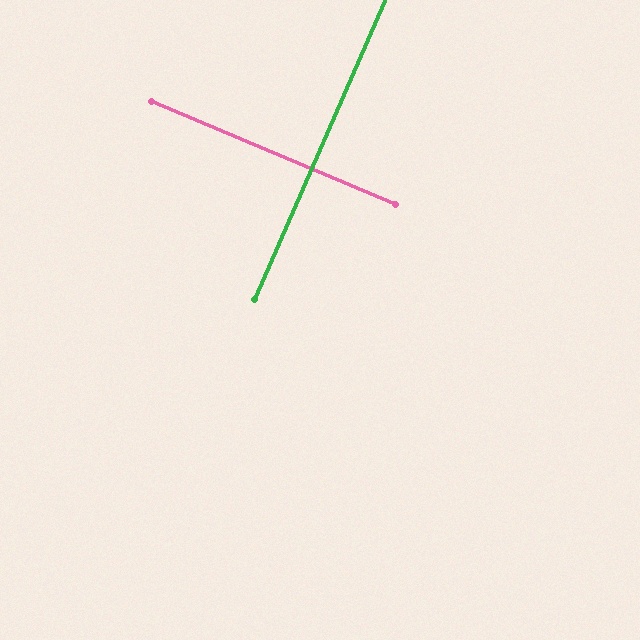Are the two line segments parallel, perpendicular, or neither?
Perpendicular — they meet at approximately 89°.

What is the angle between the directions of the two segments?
Approximately 89 degrees.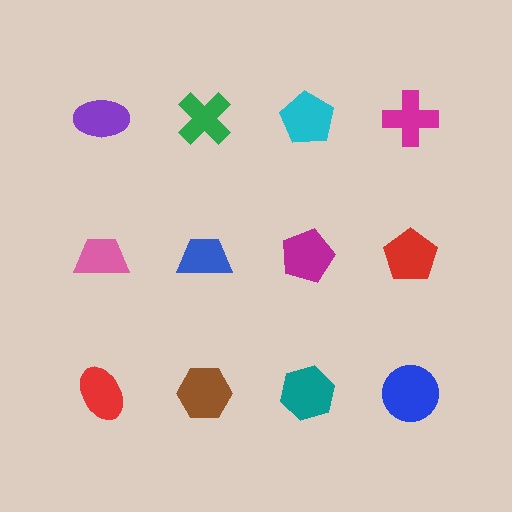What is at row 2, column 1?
A pink trapezoid.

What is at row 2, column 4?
A red pentagon.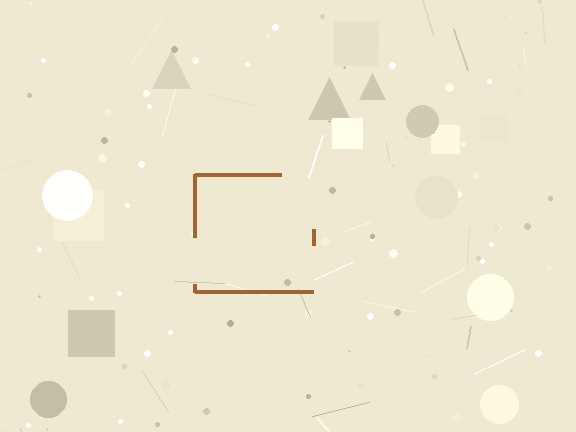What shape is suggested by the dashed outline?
The dashed outline suggests a square.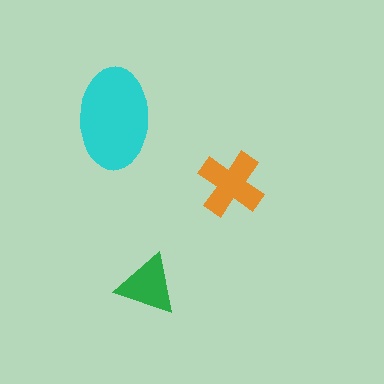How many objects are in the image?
There are 3 objects in the image.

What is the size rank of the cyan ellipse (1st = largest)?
1st.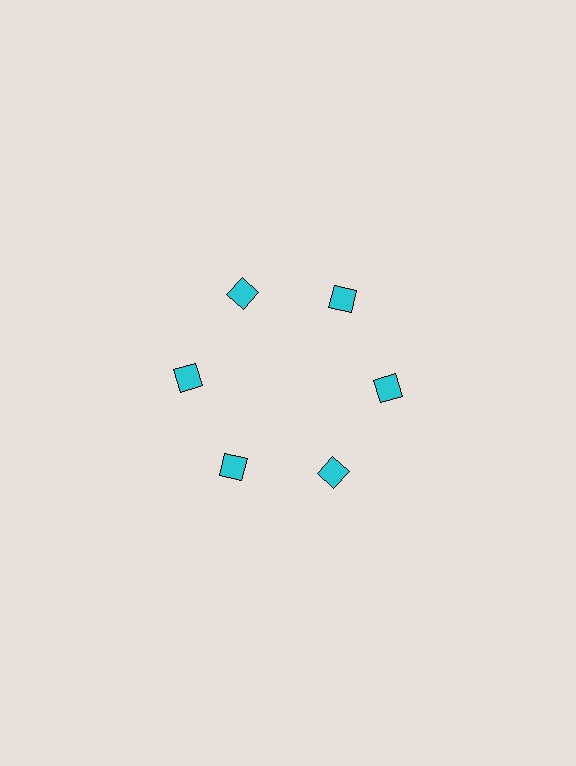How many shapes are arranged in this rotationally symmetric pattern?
There are 6 shapes, arranged in 6 groups of 1.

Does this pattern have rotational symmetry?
Yes, this pattern has 6-fold rotational symmetry. It looks the same after rotating 60 degrees around the center.